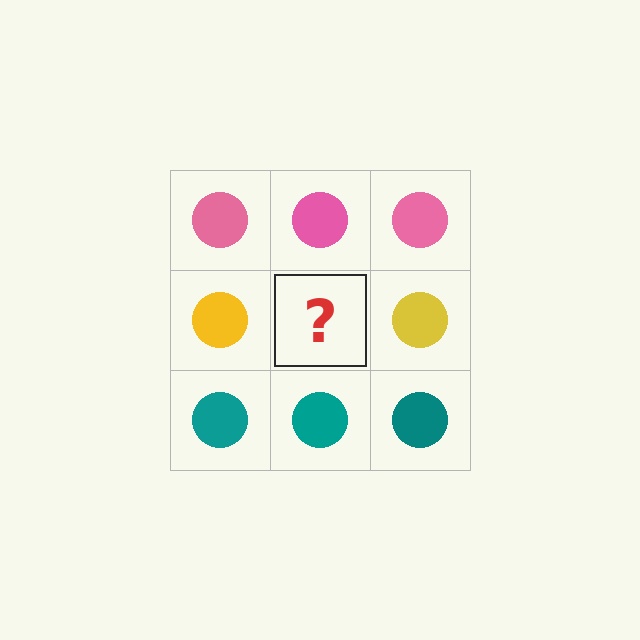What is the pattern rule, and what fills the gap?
The rule is that each row has a consistent color. The gap should be filled with a yellow circle.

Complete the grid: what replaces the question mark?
The question mark should be replaced with a yellow circle.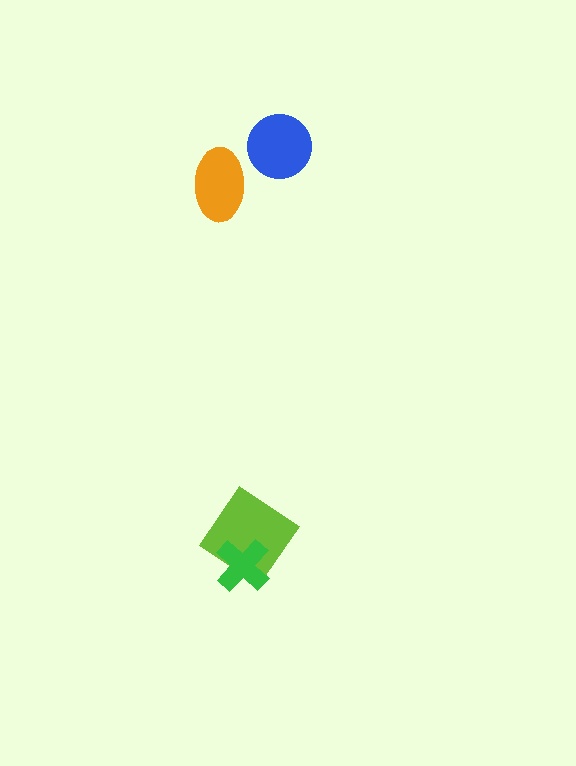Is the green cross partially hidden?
No, no other shape covers it.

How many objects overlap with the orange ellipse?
0 objects overlap with the orange ellipse.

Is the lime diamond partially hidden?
Yes, it is partially covered by another shape.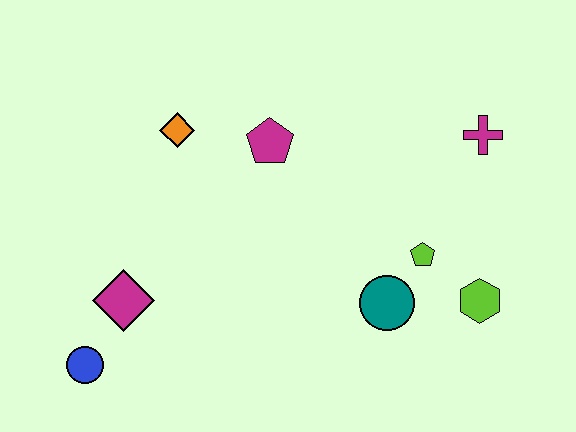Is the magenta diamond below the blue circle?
No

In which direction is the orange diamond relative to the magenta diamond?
The orange diamond is above the magenta diamond.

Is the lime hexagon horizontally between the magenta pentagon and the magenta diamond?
No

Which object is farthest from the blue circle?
The magenta cross is farthest from the blue circle.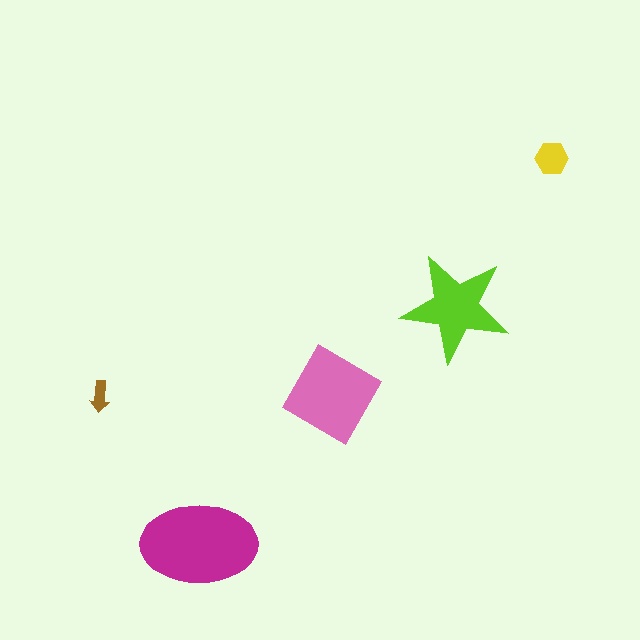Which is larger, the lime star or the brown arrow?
The lime star.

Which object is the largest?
The magenta ellipse.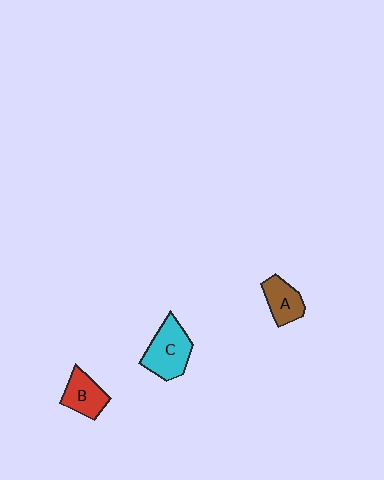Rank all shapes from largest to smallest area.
From largest to smallest: C (cyan), B (red), A (brown).